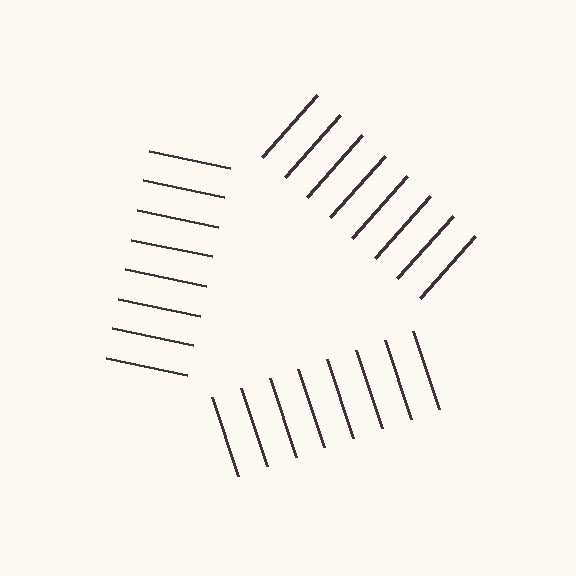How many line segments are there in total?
24 — 8 along each of the 3 edges.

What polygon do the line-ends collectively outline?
An illusory triangle — the line segments terminate on its edges but no continuous stroke is drawn.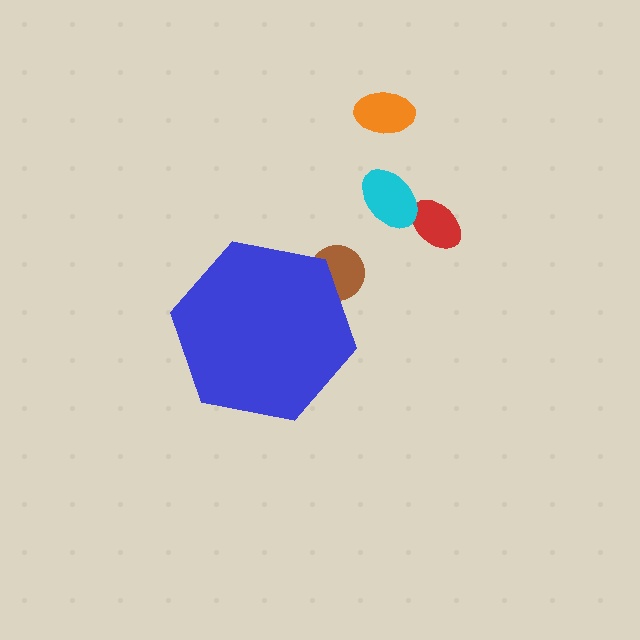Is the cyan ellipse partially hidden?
No, the cyan ellipse is fully visible.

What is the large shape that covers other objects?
A blue hexagon.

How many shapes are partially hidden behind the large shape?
2 shapes are partially hidden.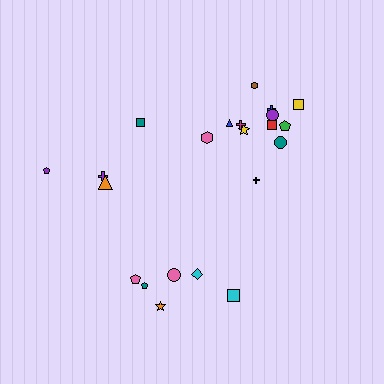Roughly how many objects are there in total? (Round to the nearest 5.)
Roughly 20 objects in total.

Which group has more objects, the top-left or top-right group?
The top-right group.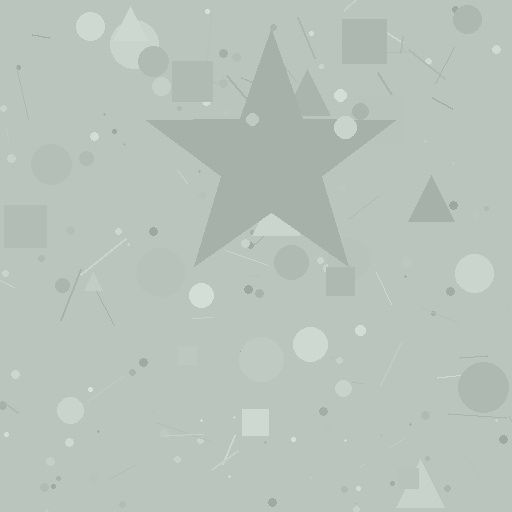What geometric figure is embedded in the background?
A star is embedded in the background.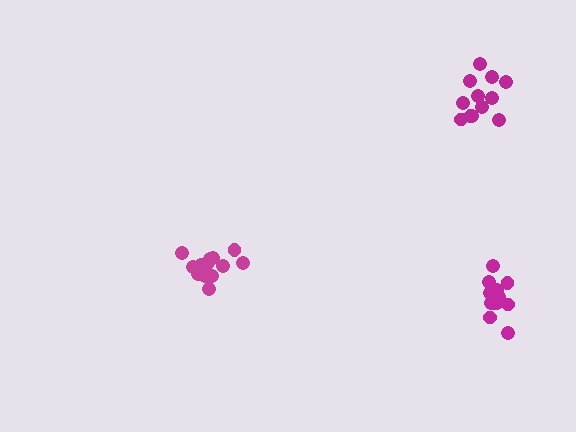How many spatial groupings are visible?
There are 3 spatial groupings.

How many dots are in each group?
Group 1: 15 dots, Group 2: 13 dots, Group 3: 12 dots (40 total).